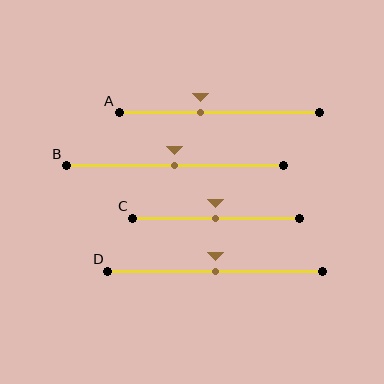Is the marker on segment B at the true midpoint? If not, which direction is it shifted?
Yes, the marker on segment B is at the true midpoint.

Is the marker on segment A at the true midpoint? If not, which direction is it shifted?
No, the marker on segment A is shifted to the left by about 9% of the segment length.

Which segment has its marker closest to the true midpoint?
Segment B has its marker closest to the true midpoint.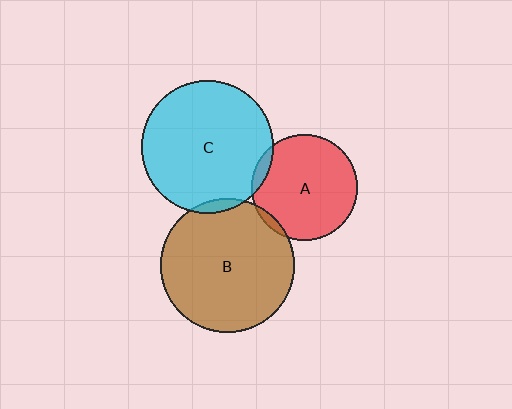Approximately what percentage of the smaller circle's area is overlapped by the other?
Approximately 5%.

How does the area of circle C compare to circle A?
Approximately 1.6 times.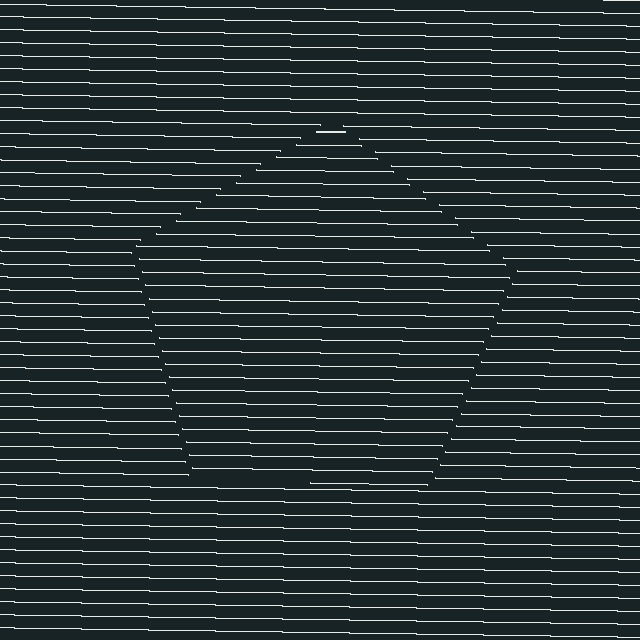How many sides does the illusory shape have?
5 sides — the line-ends trace a pentagon.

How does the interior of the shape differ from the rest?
The interior of the shape contains the same grating, shifted by half a period — the contour is defined by the phase discontinuity where line-ends from the inner and outer gratings abut.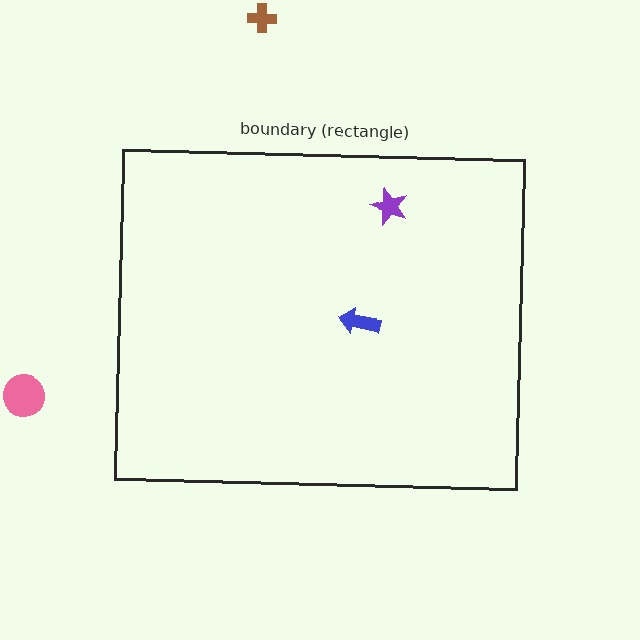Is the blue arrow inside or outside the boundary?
Inside.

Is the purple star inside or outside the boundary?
Inside.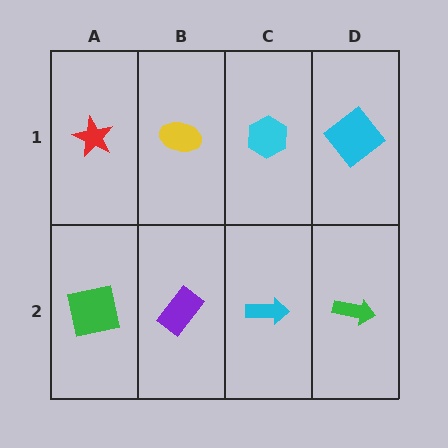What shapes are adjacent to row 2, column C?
A cyan hexagon (row 1, column C), a purple rectangle (row 2, column B), a green arrow (row 2, column D).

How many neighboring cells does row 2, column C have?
3.